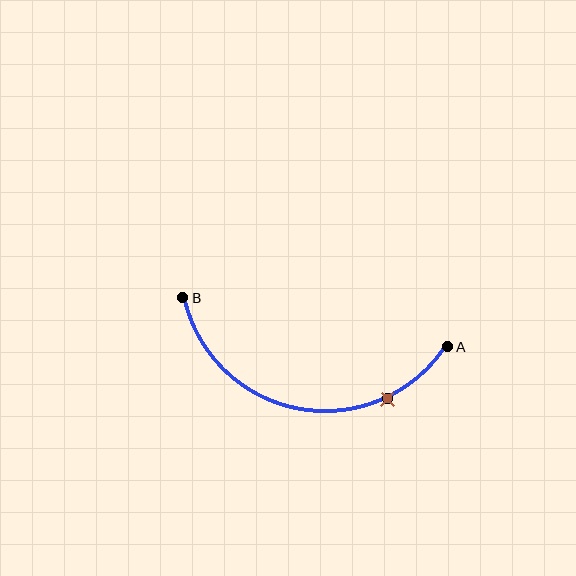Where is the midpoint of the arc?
The arc midpoint is the point on the curve farthest from the straight line joining A and B. It sits below that line.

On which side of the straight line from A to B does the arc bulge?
The arc bulges below the straight line connecting A and B.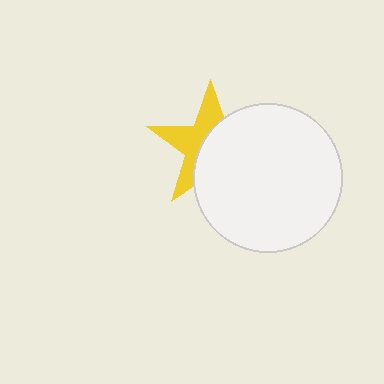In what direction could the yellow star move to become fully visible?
The yellow star could move left. That would shift it out from behind the white circle entirely.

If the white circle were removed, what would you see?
You would see the complete yellow star.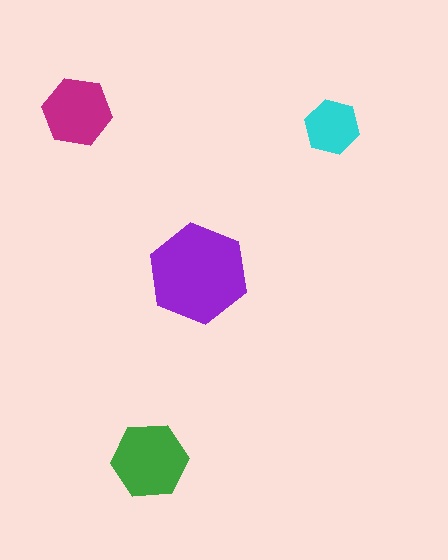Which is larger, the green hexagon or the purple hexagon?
The purple one.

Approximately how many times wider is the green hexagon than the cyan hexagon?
About 1.5 times wider.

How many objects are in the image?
There are 4 objects in the image.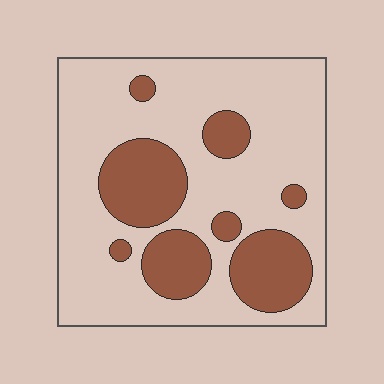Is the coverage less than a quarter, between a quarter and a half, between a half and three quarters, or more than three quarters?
Between a quarter and a half.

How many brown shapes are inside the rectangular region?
8.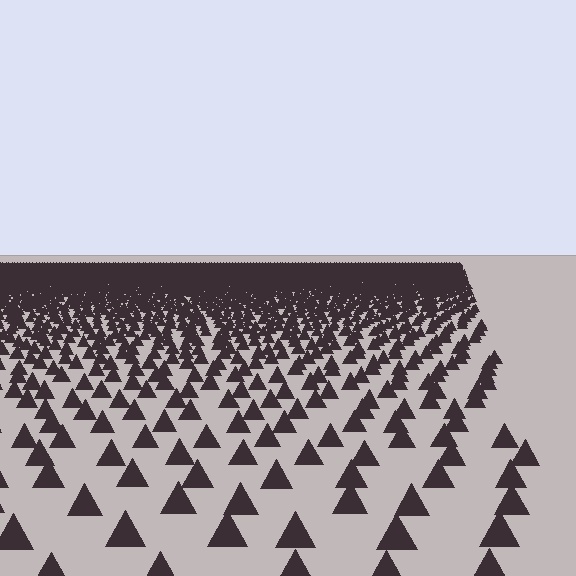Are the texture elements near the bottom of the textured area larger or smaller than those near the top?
Larger. Near the bottom, elements are closer to the viewer and appear at a bigger on-screen size.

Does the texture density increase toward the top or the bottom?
Density increases toward the top.